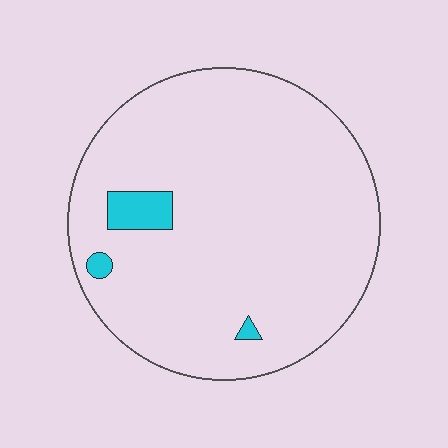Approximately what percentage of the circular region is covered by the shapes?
Approximately 5%.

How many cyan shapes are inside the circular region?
3.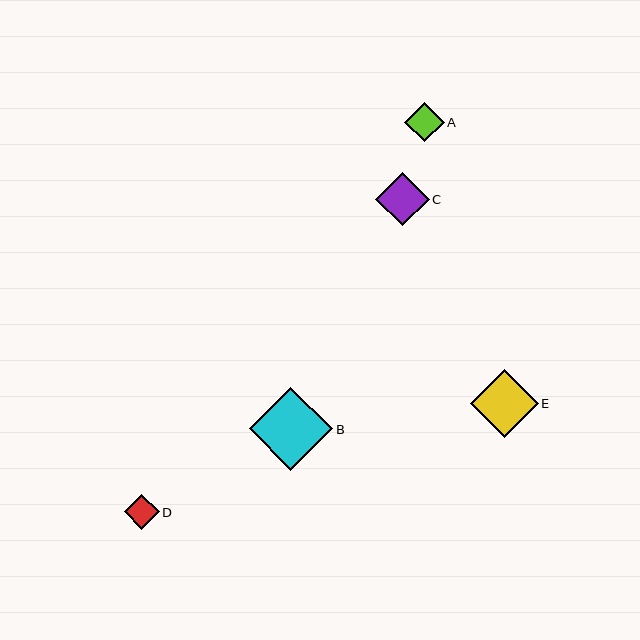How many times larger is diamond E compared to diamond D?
Diamond E is approximately 1.9 times the size of diamond D.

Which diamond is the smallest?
Diamond D is the smallest with a size of approximately 35 pixels.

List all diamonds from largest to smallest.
From largest to smallest: B, E, C, A, D.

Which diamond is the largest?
Diamond B is the largest with a size of approximately 83 pixels.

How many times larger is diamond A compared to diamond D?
Diamond A is approximately 1.1 times the size of diamond D.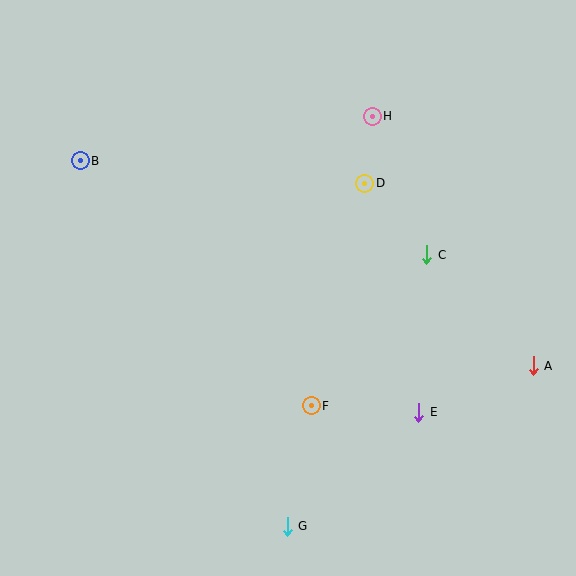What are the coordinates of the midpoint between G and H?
The midpoint between G and H is at (330, 321).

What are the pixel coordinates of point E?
Point E is at (419, 412).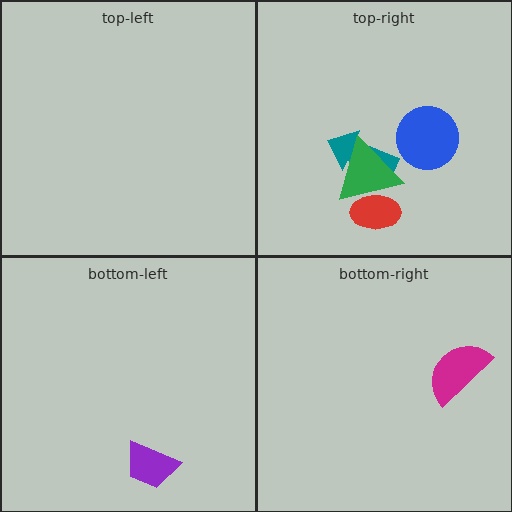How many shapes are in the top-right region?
4.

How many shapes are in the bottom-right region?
1.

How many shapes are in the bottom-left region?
1.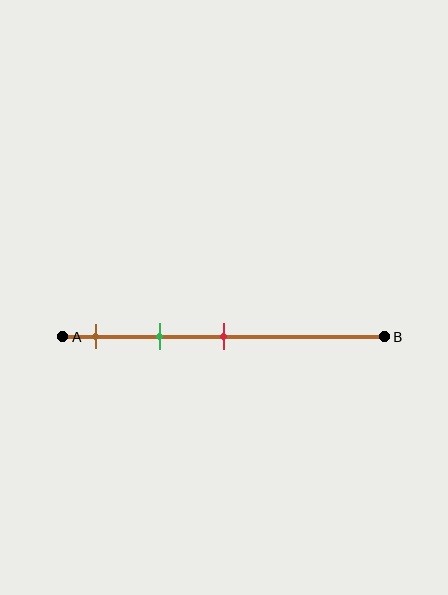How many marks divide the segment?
There are 3 marks dividing the segment.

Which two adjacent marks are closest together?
The brown and green marks are the closest adjacent pair.